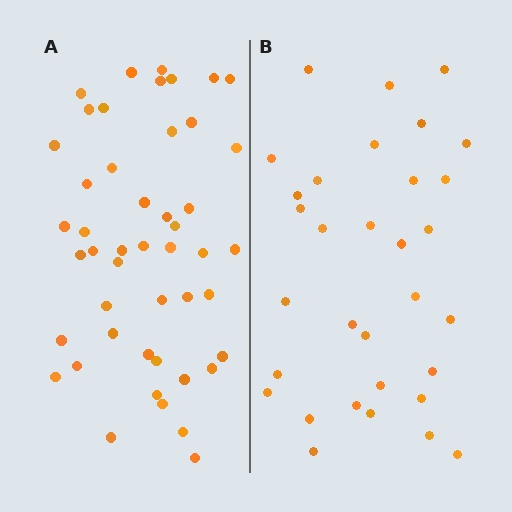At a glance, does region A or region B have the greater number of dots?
Region A (the left region) has more dots.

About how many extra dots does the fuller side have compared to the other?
Region A has approximately 15 more dots than region B.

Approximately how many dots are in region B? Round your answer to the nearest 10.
About 30 dots. (The exact count is 32, which rounds to 30.)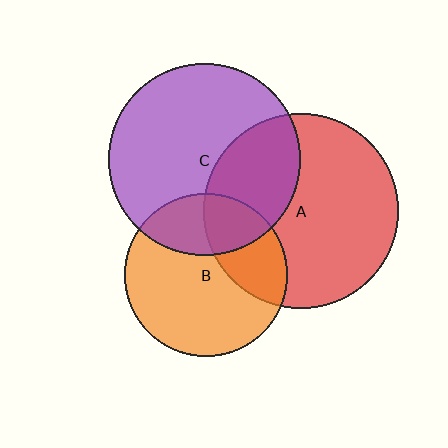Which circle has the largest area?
Circle A (red).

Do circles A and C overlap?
Yes.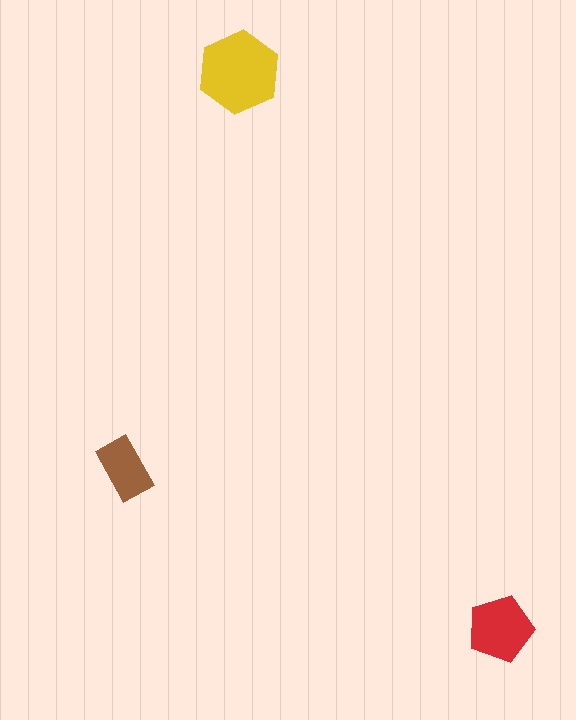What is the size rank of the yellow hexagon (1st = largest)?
1st.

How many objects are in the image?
There are 3 objects in the image.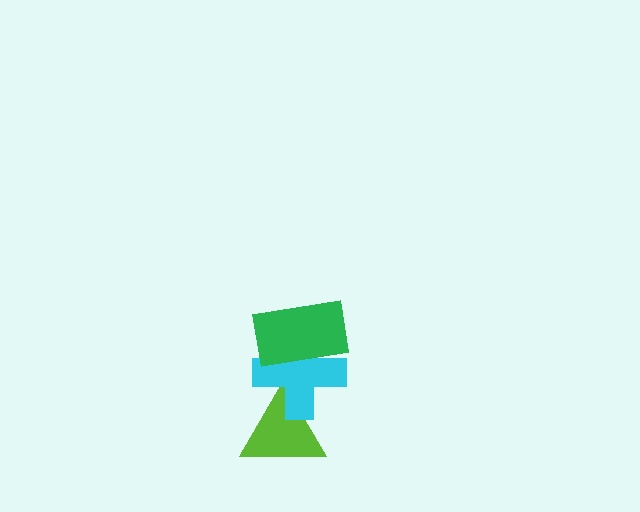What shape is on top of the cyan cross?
The green rectangle is on top of the cyan cross.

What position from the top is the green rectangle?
The green rectangle is 1st from the top.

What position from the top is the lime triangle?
The lime triangle is 3rd from the top.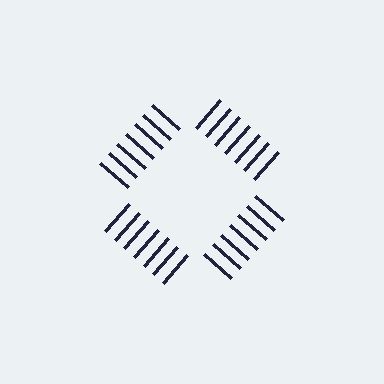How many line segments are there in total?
28 — 7 along each of the 4 edges.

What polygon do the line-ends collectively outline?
An illusory square — the line segments terminate on its edges but no continuous stroke is drawn.